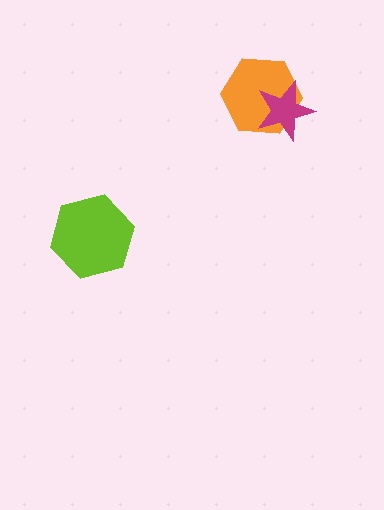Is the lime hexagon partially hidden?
No, no other shape covers it.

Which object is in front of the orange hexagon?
The magenta star is in front of the orange hexagon.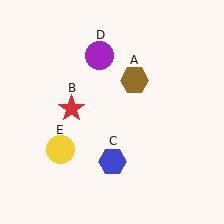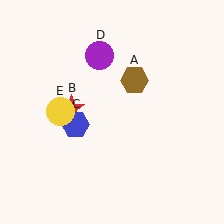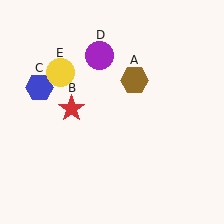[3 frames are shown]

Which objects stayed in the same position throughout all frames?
Brown hexagon (object A) and red star (object B) and purple circle (object D) remained stationary.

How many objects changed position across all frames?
2 objects changed position: blue hexagon (object C), yellow circle (object E).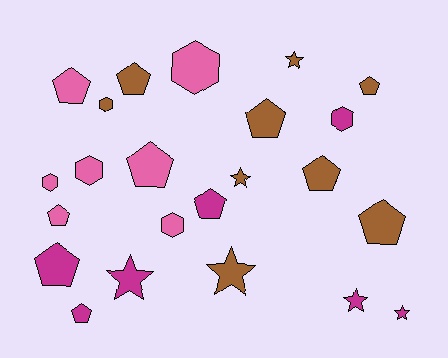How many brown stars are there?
There are 3 brown stars.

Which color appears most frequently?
Brown, with 9 objects.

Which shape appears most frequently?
Pentagon, with 11 objects.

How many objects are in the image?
There are 23 objects.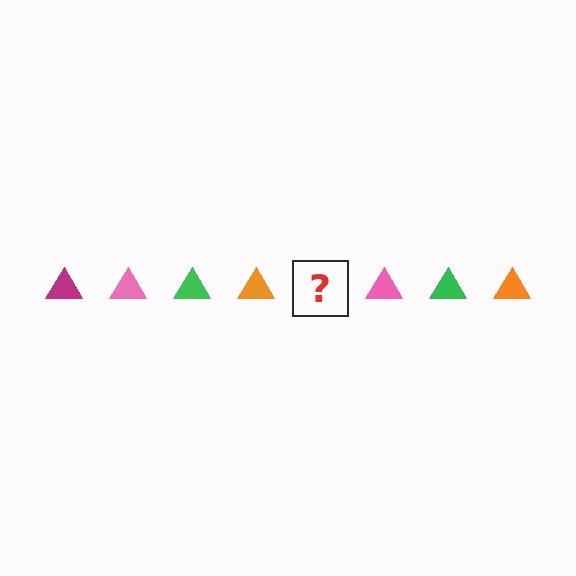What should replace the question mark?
The question mark should be replaced with a magenta triangle.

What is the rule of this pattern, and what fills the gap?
The rule is that the pattern cycles through magenta, pink, green, orange triangles. The gap should be filled with a magenta triangle.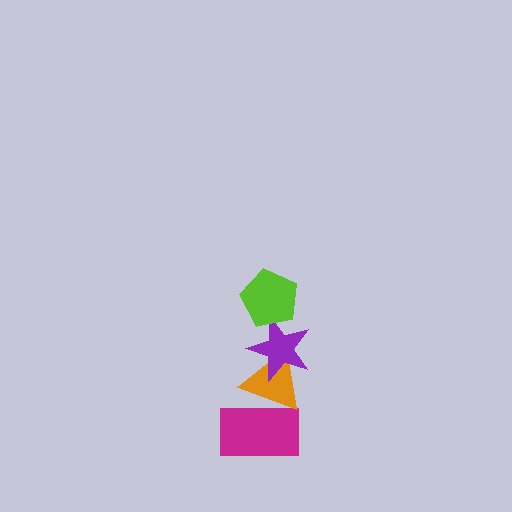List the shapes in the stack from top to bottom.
From top to bottom: the lime pentagon, the purple star, the orange triangle, the magenta rectangle.